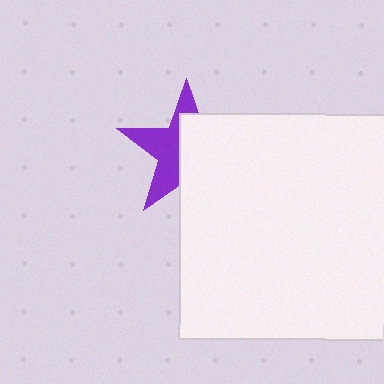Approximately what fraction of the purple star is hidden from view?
Roughly 54% of the purple star is hidden behind the white square.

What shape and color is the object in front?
The object in front is a white square.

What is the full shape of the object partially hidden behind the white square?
The partially hidden object is a purple star.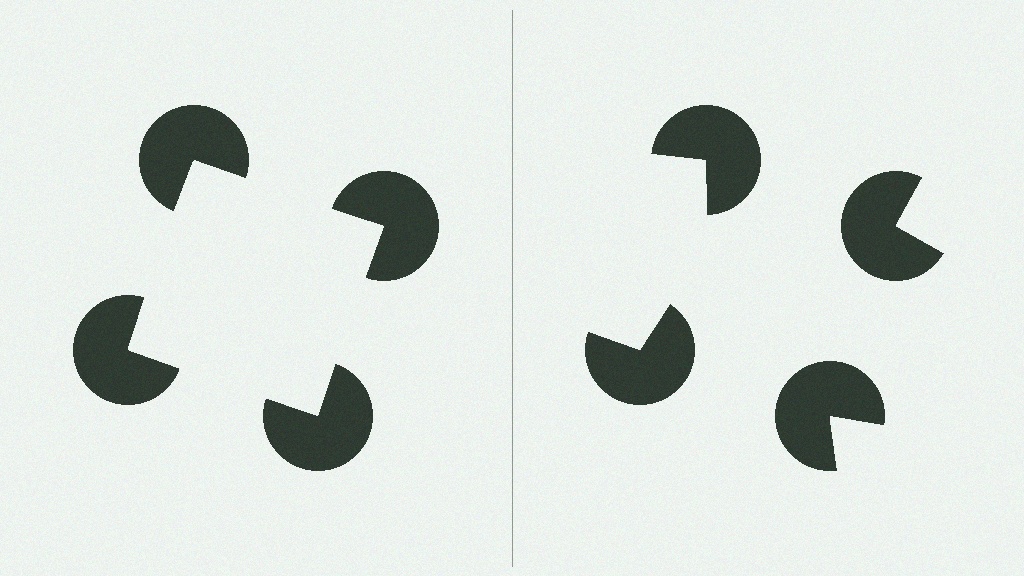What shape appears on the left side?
An illusory square.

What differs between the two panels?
The pac-man discs are positioned identically on both sides; only the wedge orientations differ. On the left they align to a square; on the right they are misaligned.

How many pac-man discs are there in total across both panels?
8 — 4 on each side.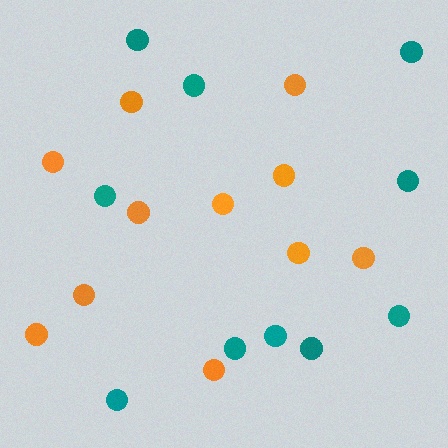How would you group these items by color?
There are 2 groups: one group of orange circles (11) and one group of teal circles (10).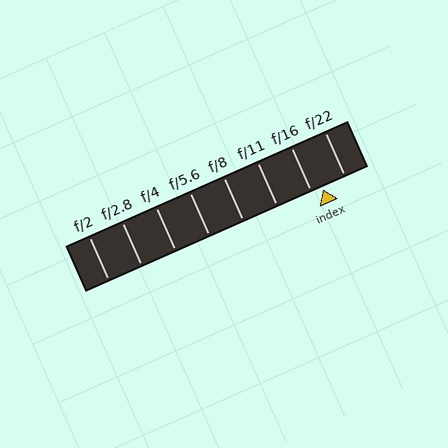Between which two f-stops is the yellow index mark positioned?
The index mark is between f/16 and f/22.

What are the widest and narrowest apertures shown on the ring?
The widest aperture shown is f/2 and the narrowest is f/22.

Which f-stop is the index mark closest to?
The index mark is closest to f/16.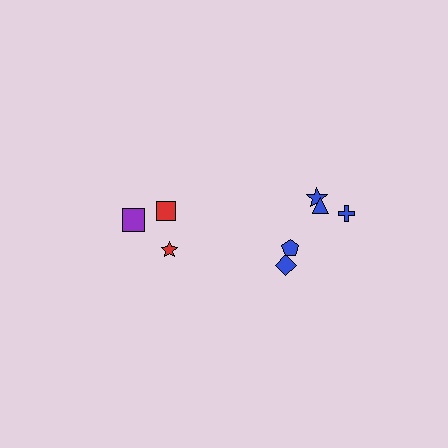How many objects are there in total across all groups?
There are 8 objects.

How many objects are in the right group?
There are 5 objects.